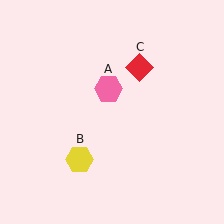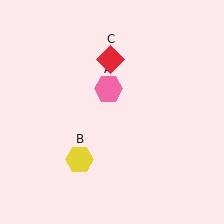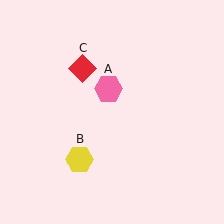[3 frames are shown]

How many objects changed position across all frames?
1 object changed position: red diamond (object C).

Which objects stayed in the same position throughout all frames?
Pink hexagon (object A) and yellow hexagon (object B) remained stationary.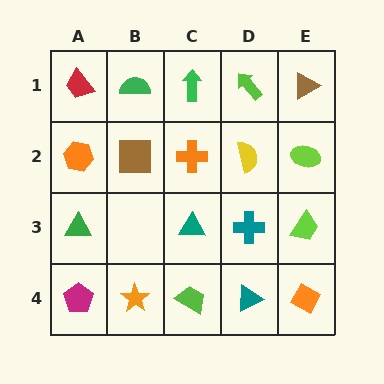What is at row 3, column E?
A lime trapezoid.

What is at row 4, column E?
An orange diamond.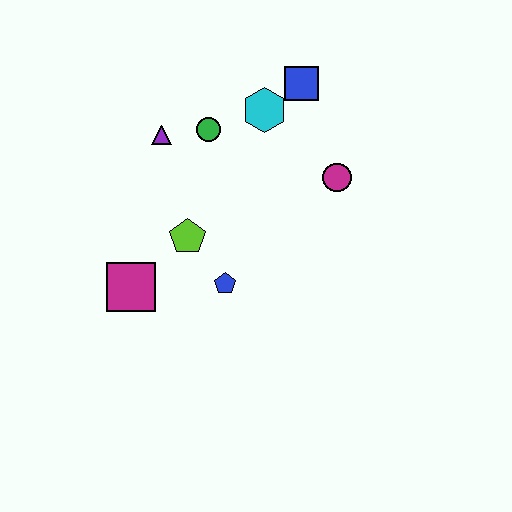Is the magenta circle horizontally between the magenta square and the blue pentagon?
No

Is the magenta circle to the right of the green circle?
Yes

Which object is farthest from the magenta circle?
The magenta square is farthest from the magenta circle.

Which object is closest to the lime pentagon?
The blue pentagon is closest to the lime pentagon.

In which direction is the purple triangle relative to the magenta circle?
The purple triangle is to the left of the magenta circle.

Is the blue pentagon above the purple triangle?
No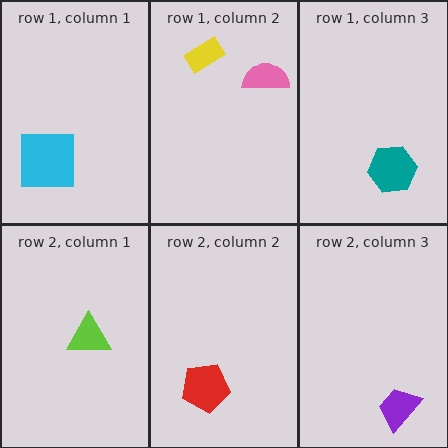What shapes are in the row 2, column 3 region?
The purple trapezoid.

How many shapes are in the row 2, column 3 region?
1.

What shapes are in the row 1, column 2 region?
The pink semicircle, the yellow rectangle.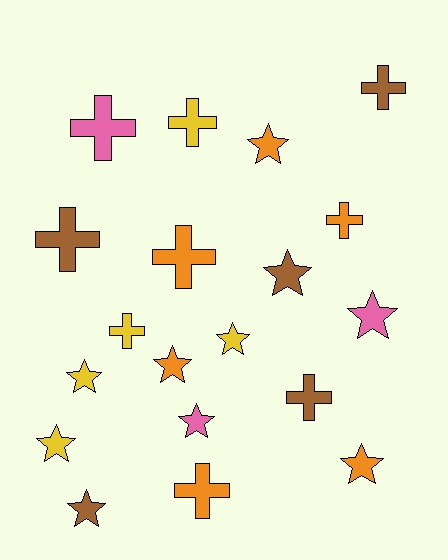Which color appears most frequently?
Orange, with 6 objects.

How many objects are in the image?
There are 19 objects.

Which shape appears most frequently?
Star, with 10 objects.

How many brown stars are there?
There are 2 brown stars.